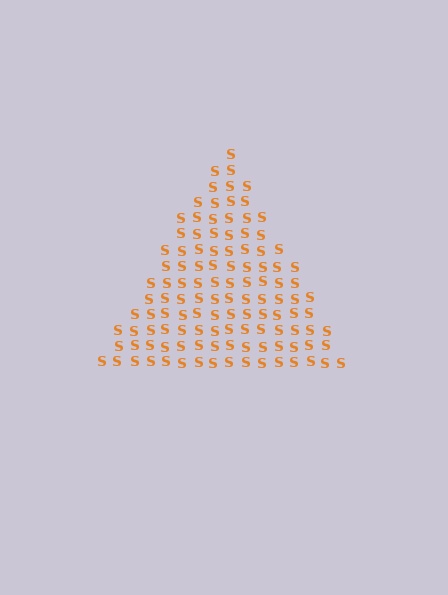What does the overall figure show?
The overall figure shows a triangle.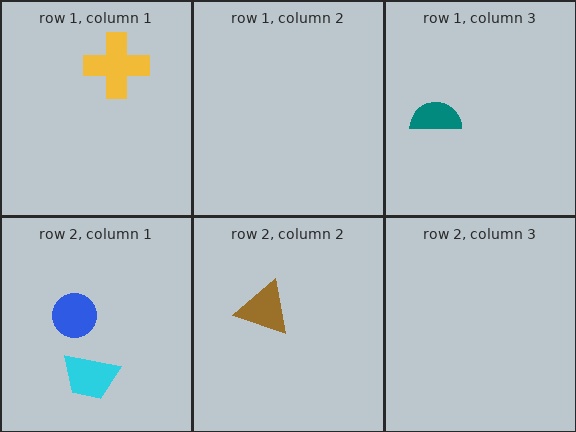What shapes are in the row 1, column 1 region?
The yellow cross.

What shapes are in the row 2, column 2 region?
The brown triangle.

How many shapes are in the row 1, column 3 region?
1.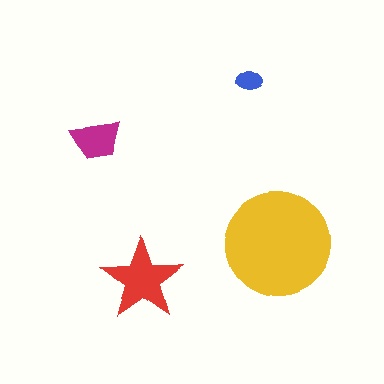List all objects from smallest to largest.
The blue ellipse, the magenta trapezoid, the red star, the yellow circle.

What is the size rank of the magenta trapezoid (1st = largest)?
3rd.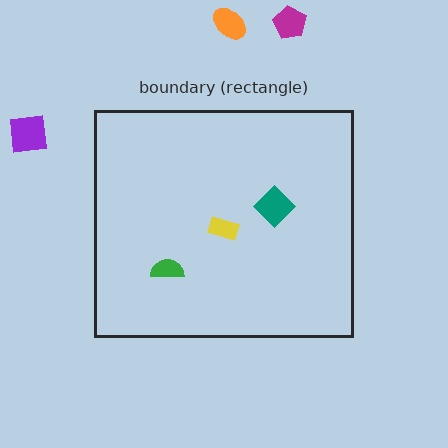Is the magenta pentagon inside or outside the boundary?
Outside.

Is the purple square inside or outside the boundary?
Outside.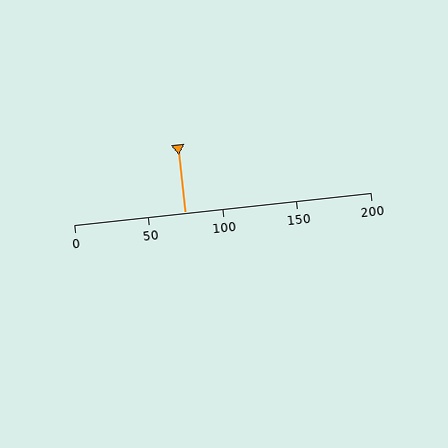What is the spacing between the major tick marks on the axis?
The major ticks are spaced 50 apart.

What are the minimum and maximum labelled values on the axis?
The axis runs from 0 to 200.